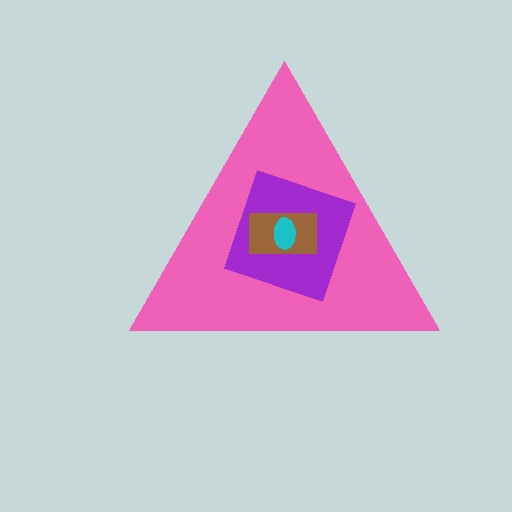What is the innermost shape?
The cyan ellipse.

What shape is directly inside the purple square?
The brown rectangle.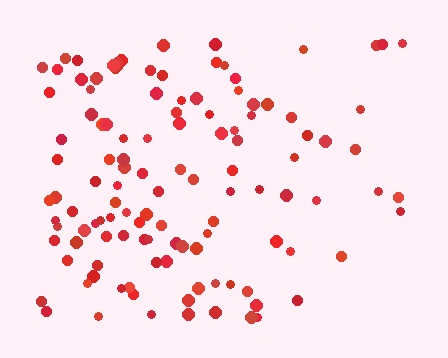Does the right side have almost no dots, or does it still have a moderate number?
Still a moderate number, just noticeably fewer than the left.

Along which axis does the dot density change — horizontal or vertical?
Horizontal.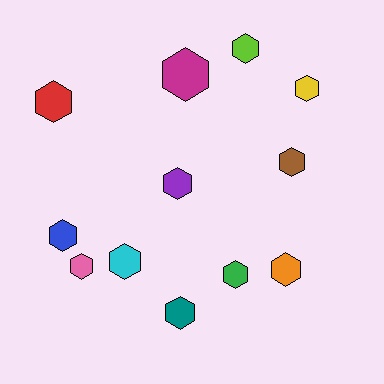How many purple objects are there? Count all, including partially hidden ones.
There is 1 purple object.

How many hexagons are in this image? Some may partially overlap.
There are 12 hexagons.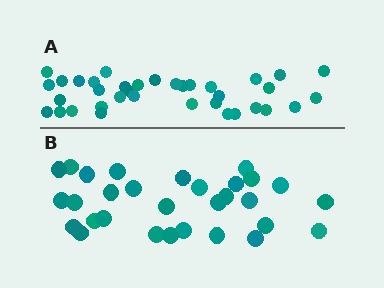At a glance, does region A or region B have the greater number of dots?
Region A (the top region) has more dots.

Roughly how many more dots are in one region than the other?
Region A has about 6 more dots than region B.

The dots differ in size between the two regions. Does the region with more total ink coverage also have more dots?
No. Region B has more total ink coverage because its dots are larger, but region A actually contains more individual dots. Total area can be misleading — the number of items is what matters here.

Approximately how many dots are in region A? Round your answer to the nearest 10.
About 40 dots. (The exact count is 36, which rounds to 40.)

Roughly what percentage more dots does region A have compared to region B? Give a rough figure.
About 20% more.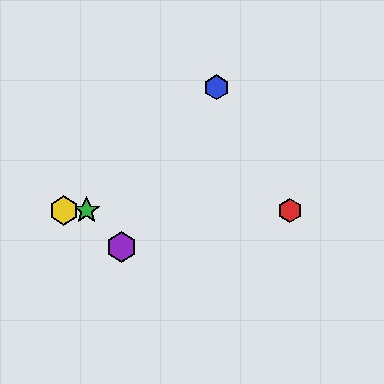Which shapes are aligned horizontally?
The red hexagon, the green star, the yellow hexagon are aligned horizontally.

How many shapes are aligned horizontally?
3 shapes (the red hexagon, the green star, the yellow hexagon) are aligned horizontally.